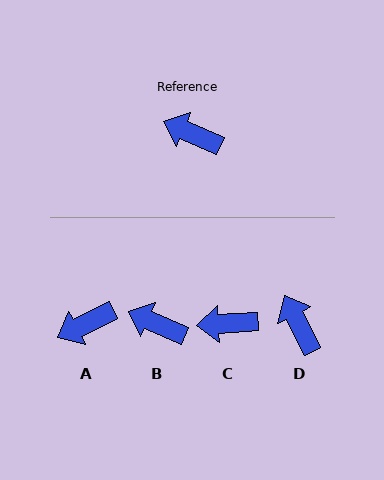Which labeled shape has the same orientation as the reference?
B.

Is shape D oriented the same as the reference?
No, it is off by about 40 degrees.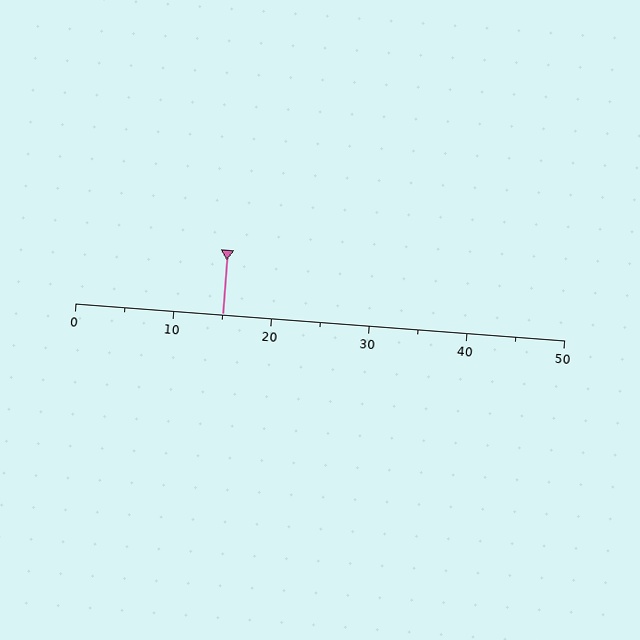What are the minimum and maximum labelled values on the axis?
The axis runs from 0 to 50.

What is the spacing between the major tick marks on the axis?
The major ticks are spaced 10 apart.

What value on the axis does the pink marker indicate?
The marker indicates approximately 15.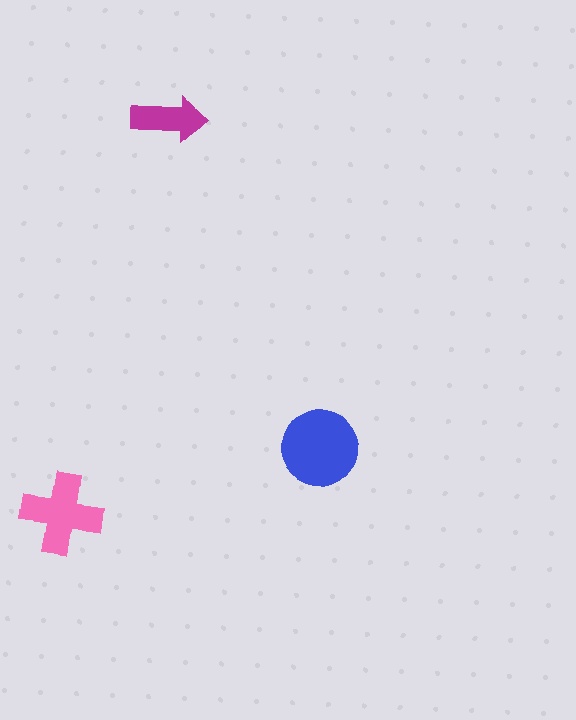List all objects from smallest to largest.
The magenta arrow, the pink cross, the blue circle.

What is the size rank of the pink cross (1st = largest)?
2nd.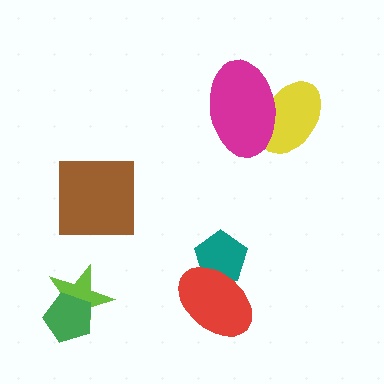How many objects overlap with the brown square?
0 objects overlap with the brown square.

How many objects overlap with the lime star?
1 object overlaps with the lime star.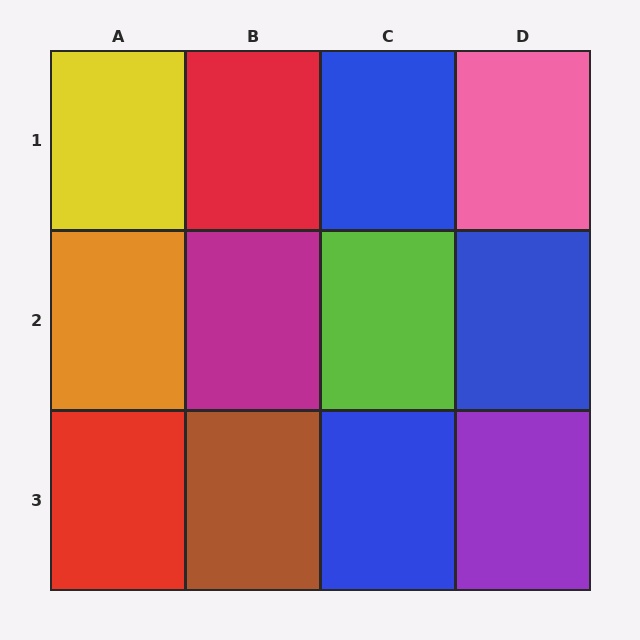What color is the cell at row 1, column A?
Yellow.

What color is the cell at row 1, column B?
Red.